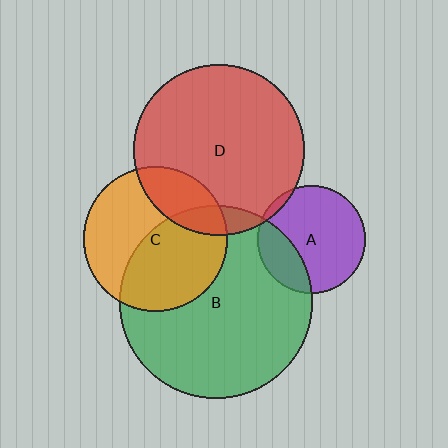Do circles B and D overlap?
Yes.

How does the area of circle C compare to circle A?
Approximately 1.8 times.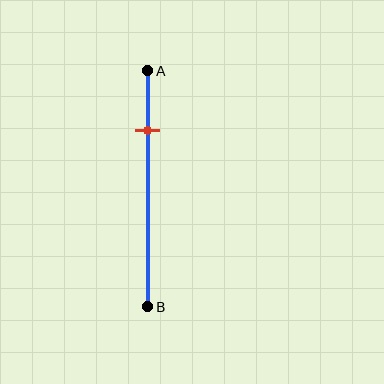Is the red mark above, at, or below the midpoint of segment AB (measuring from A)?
The red mark is above the midpoint of segment AB.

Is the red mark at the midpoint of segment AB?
No, the mark is at about 25% from A, not at the 50% midpoint.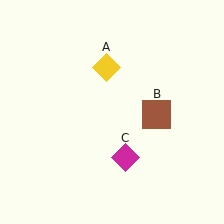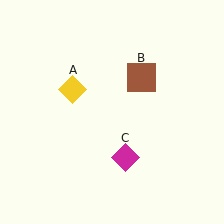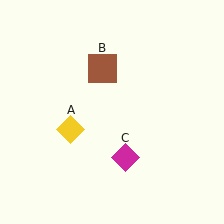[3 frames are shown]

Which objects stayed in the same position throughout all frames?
Magenta diamond (object C) remained stationary.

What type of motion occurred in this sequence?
The yellow diamond (object A), brown square (object B) rotated counterclockwise around the center of the scene.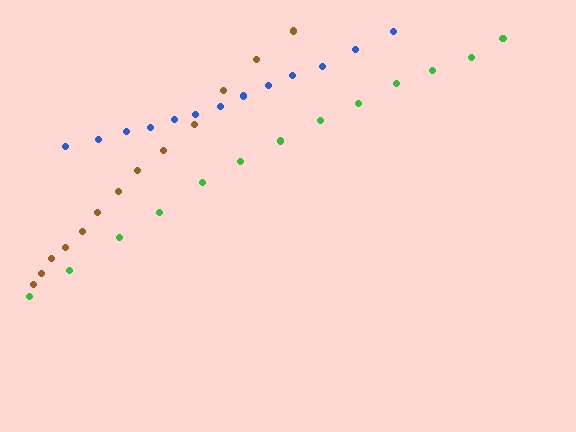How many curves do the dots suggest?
There are 3 distinct paths.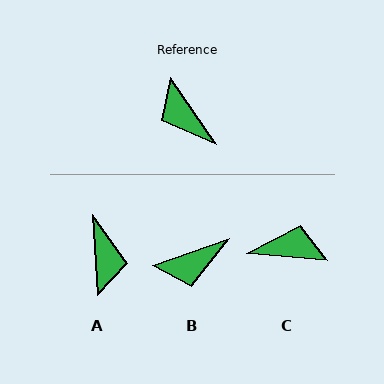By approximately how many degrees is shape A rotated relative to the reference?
Approximately 149 degrees counter-clockwise.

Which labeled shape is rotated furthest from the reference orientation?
A, about 149 degrees away.